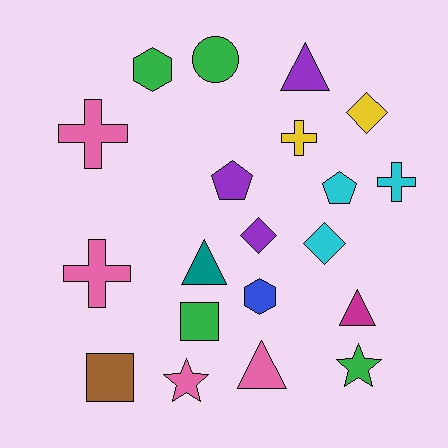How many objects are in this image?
There are 20 objects.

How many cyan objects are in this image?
There are 3 cyan objects.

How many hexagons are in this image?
There are 2 hexagons.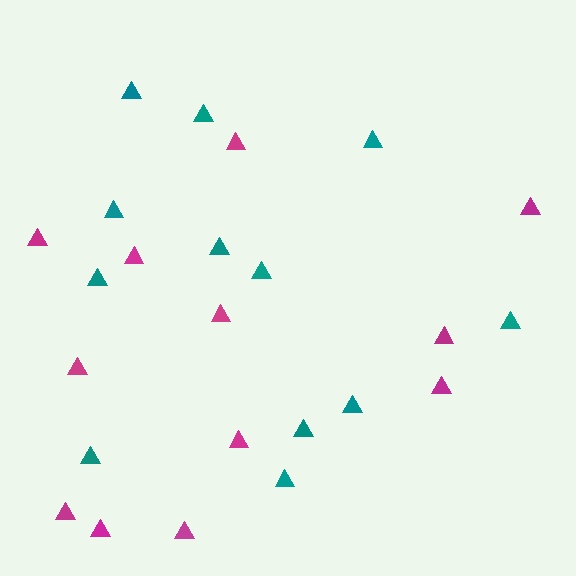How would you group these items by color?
There are 2 groups: one group of magenta triangles (12) and one group of teal triangles (12).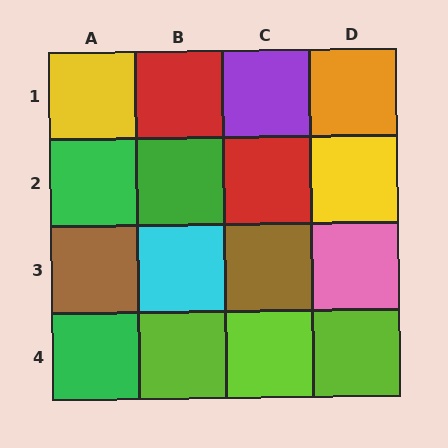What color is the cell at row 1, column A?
Yellow.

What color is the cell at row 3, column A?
Brown.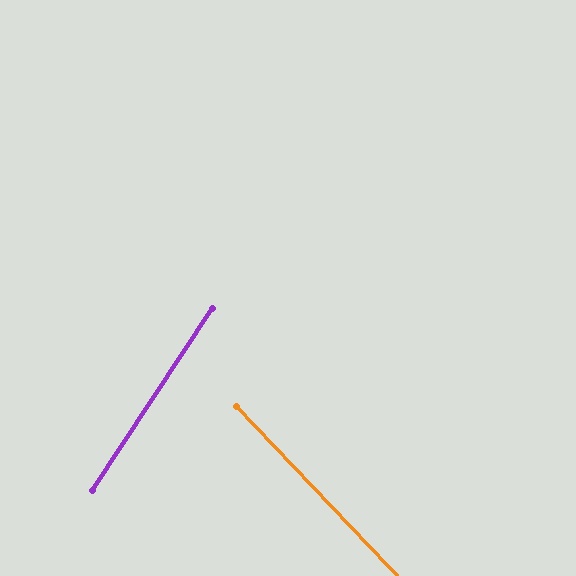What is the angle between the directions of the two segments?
Approximately 77 degrees.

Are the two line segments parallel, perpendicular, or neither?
Neither parallel nor perpendicular — they differ by about 77°.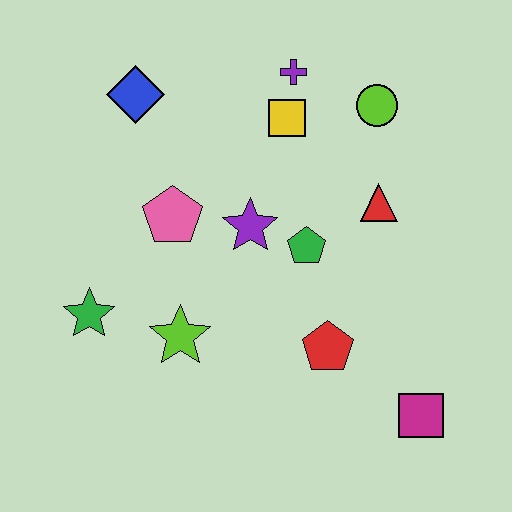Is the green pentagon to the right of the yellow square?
Yes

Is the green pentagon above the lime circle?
No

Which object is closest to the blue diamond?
The pink pentagon is closest to the blue diamond.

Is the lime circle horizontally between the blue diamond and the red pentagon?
No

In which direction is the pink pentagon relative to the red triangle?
The pink pentagon is to the left of the red triangle.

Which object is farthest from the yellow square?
The magenta square is farthest from the yellow square.